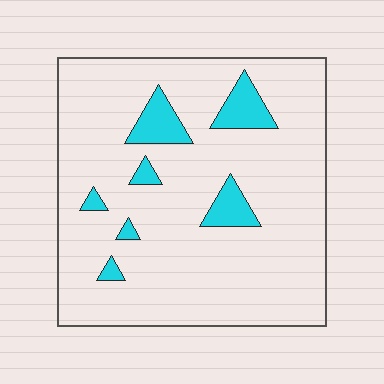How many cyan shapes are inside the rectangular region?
7.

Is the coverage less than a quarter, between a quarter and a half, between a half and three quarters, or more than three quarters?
Less than a quarter.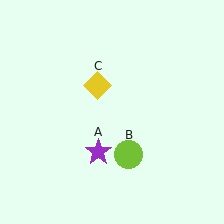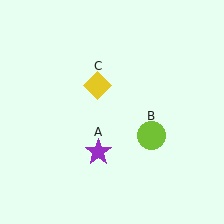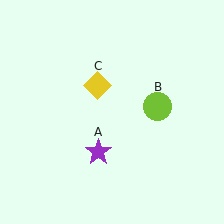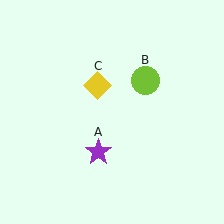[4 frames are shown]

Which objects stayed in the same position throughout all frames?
Purple star (object A) and yellow diamond (object C) remained stationary.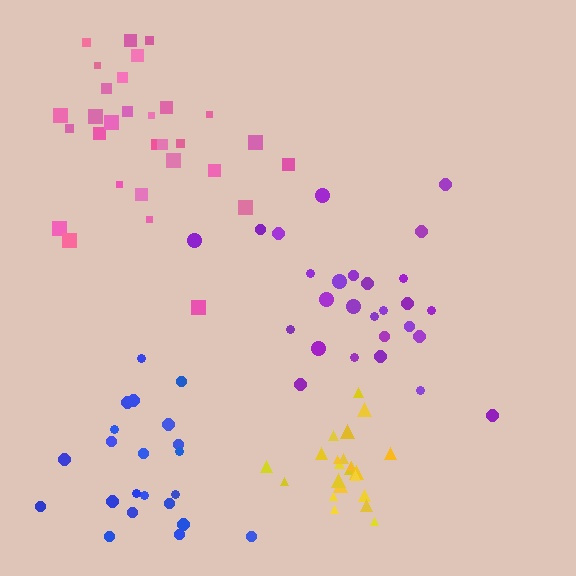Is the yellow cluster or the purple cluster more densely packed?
Yellow.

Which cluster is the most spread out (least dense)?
Purple.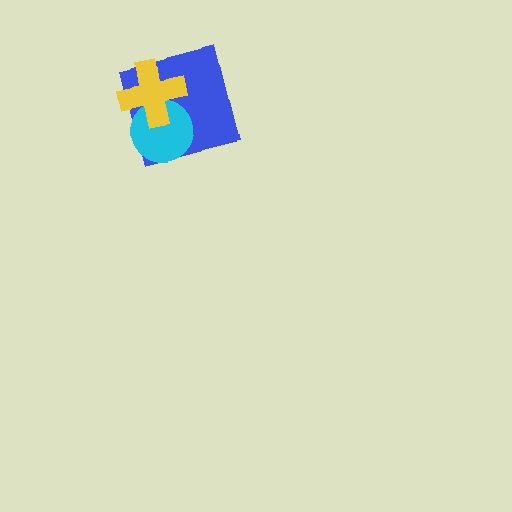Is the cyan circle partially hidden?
Yes, it is partially covered by another shape.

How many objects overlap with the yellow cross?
2 objects overlap with the yellow cross.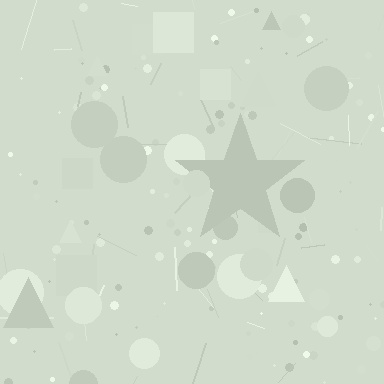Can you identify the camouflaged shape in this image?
The camouflaged shape is a star.